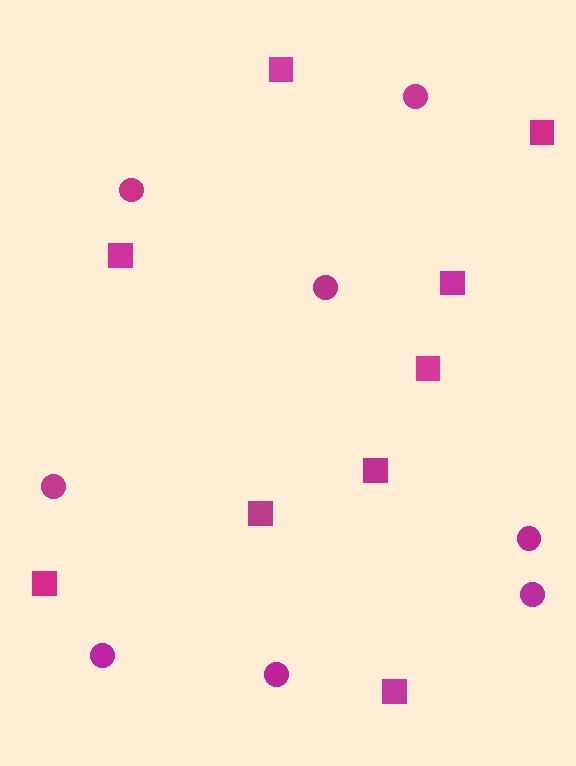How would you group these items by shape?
There are 2 groups: one group of squares (9) and one group of circles (8).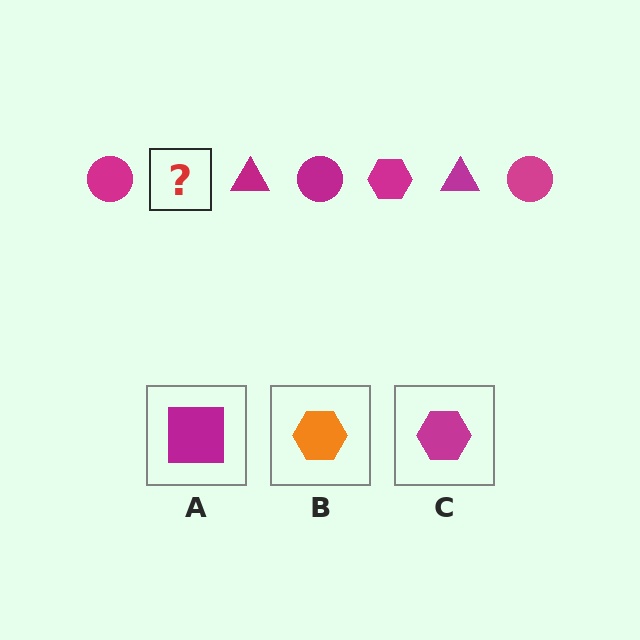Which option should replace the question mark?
Option C.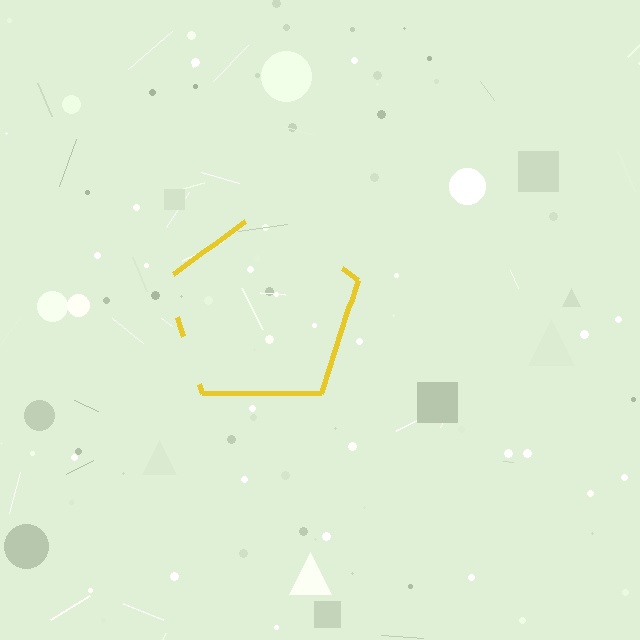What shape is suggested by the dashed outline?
The dashed outline suggests a pentagon.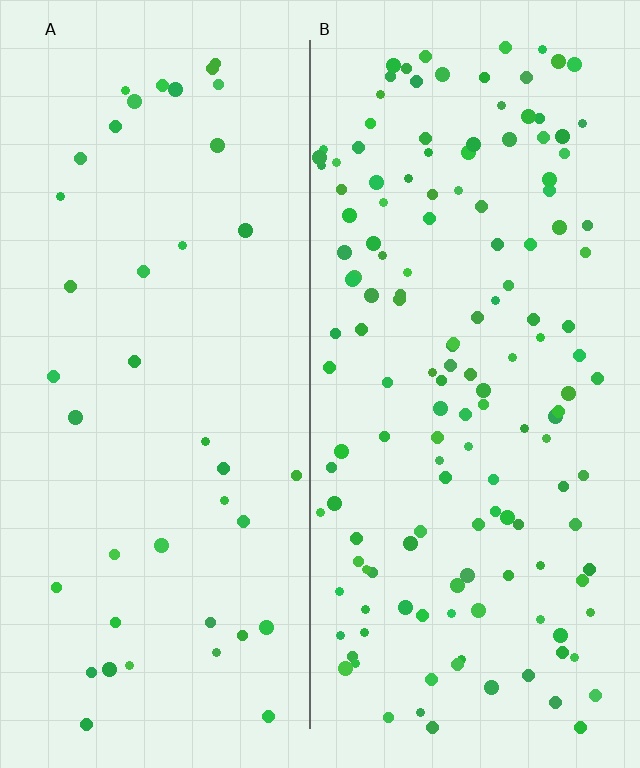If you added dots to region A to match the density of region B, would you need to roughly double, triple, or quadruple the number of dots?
Approximately quadruple.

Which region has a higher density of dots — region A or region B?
B (the right).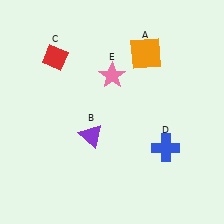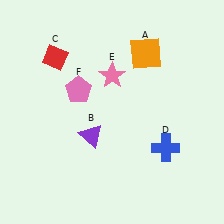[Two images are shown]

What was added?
A pink pentagon (F) was added in Image 2.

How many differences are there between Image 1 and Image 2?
There is 1 difference between the two images.